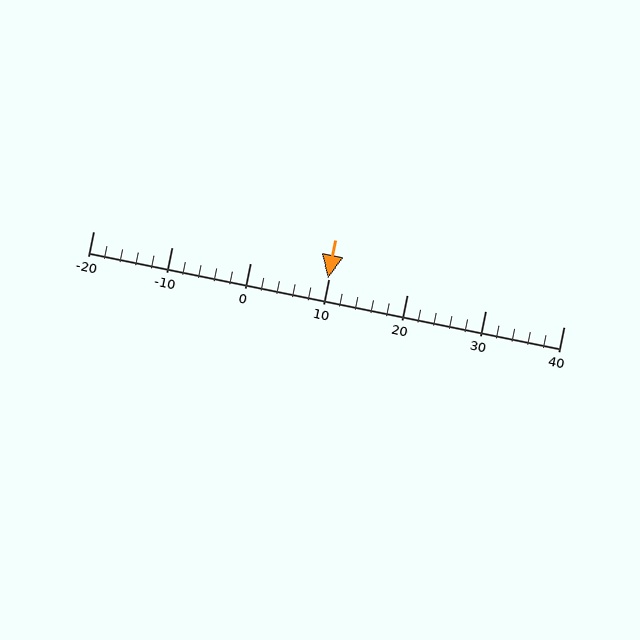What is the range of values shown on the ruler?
The ruler shows values from -20 to 40.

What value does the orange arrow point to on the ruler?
The orange arrow points to approximately 10.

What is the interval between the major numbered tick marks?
The major tick marks are spaced 10 units apart.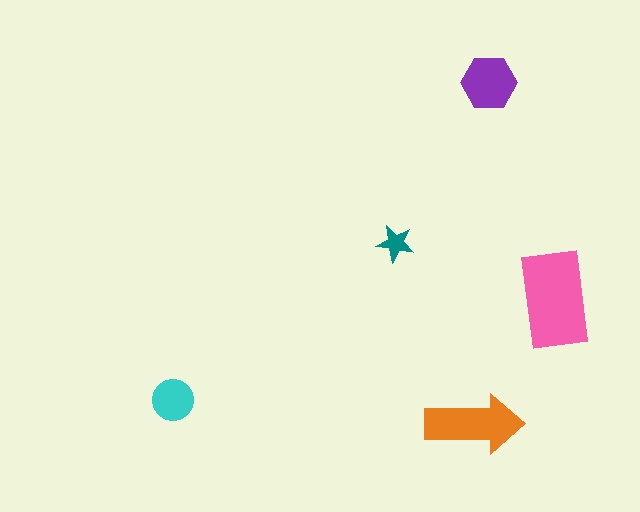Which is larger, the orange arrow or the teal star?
The orange arrow.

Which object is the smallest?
The teal star.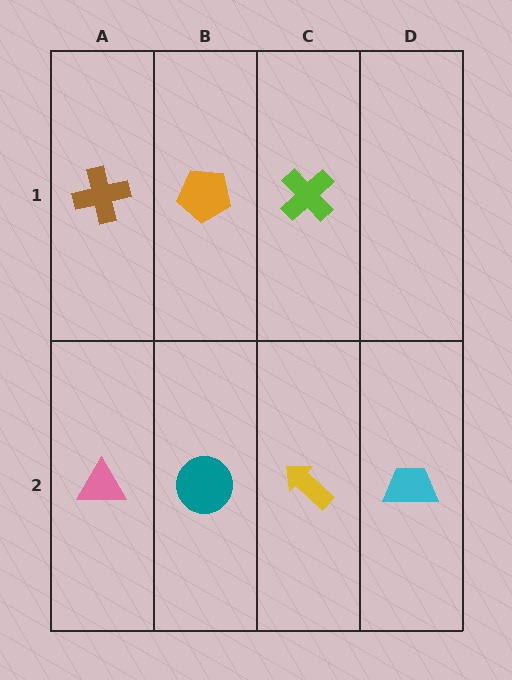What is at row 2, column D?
A cyan trapezoid.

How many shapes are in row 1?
3 shapes.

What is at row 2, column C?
A yellow arrow.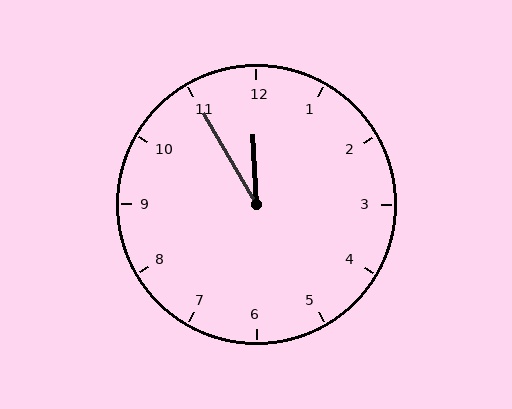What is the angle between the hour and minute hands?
Approximately 28 degrees.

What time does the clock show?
11:55.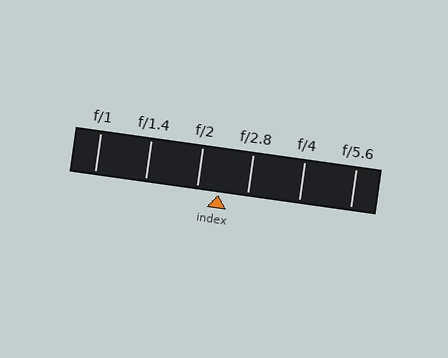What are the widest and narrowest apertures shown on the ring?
The widest aperture shown is f/1 and the narrowest is f/5.6.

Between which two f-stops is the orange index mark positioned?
The index mark is between f/2 and f/2.8.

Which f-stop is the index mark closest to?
The index mark is closest to f/2.